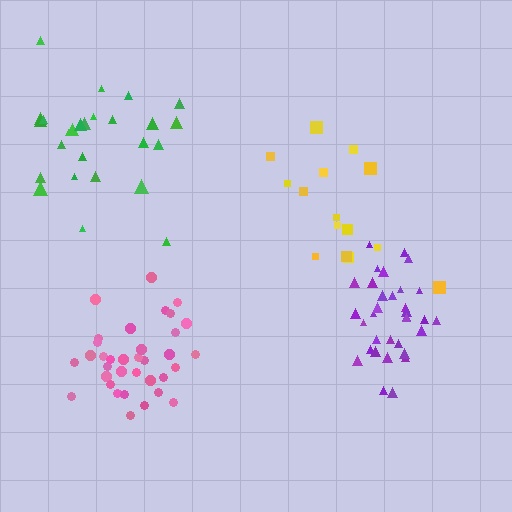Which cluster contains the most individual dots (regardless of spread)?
Pink (35).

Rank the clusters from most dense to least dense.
purple, pink, green, yellow.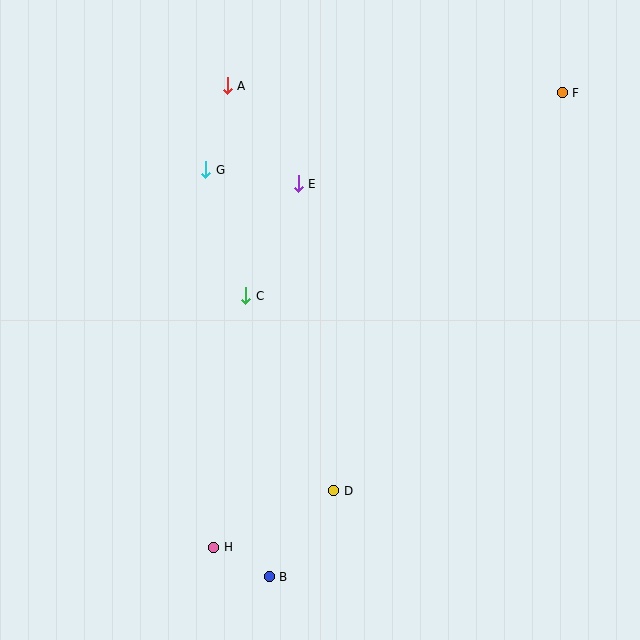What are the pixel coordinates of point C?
Point C is at (246, 296).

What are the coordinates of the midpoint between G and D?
The midpoint between G and D is at (270, 330).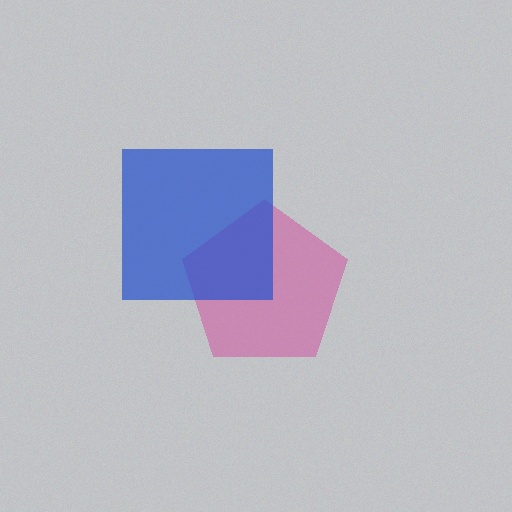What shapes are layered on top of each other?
The layered shapes are: a magenta pentagon, a blue square.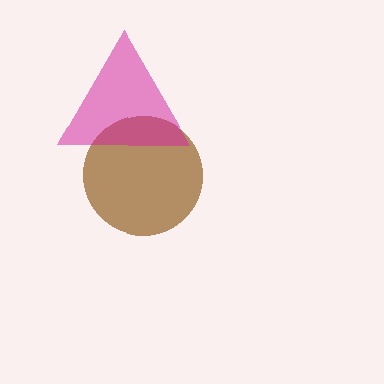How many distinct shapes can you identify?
There are 2 distinct shapes: a brown circle, a magenta triangle.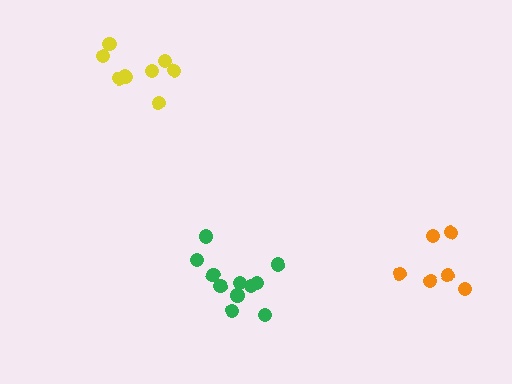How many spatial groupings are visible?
There are 3 spatial groupings.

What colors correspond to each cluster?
The clusters are colored: orange, green, yellow.